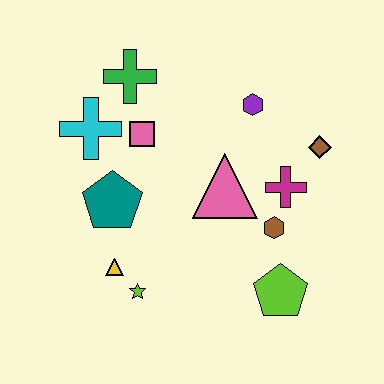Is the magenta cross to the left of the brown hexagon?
No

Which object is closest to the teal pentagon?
The yellow triangle is closest to the teal pentagon.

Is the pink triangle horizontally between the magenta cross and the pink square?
Yes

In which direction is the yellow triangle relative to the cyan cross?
The yellow triangle is below the cyan cross.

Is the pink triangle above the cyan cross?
No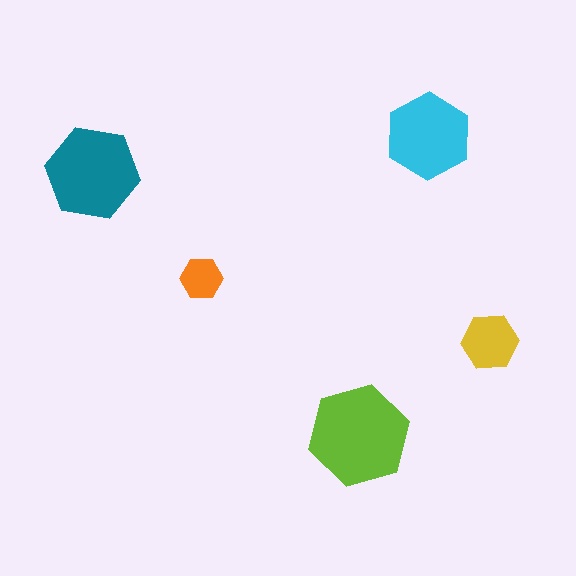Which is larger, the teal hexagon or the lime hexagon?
The lime one.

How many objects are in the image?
There are 5 objects in the image.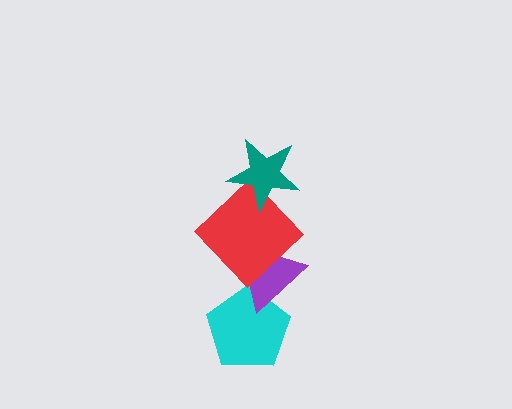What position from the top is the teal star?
The teal star is 1st from the top.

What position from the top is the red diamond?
The red diamond is 2nd from the top.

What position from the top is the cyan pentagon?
The cyan pentagon is 4th from the top.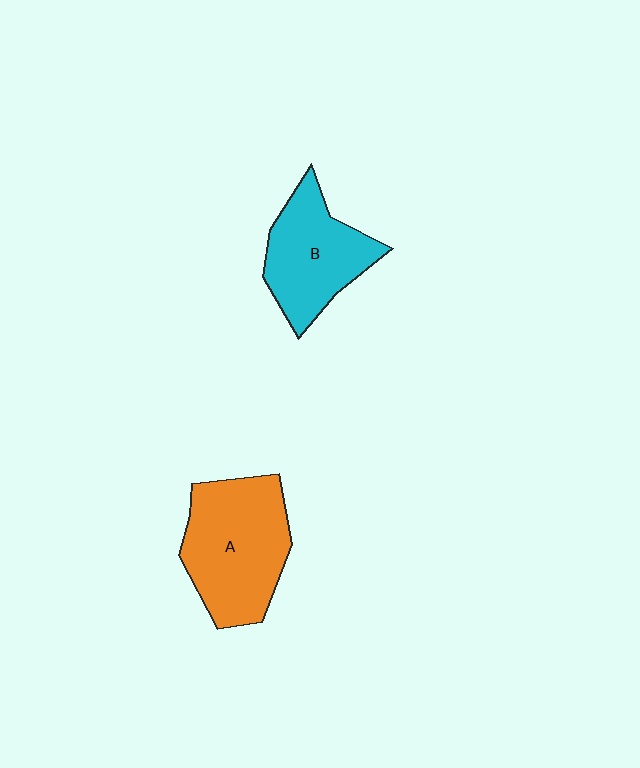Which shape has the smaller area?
Shape B (cyan).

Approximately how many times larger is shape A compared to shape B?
Approximately 1.3 times.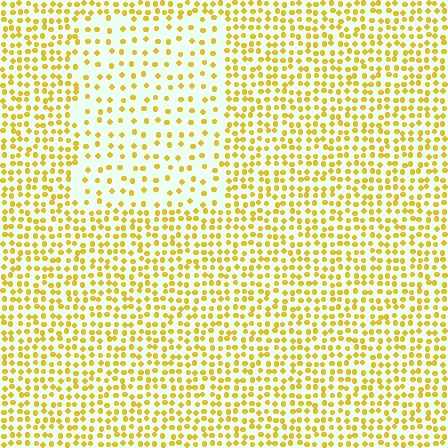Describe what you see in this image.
The image contains small yellow elements arranged at two different densities. A rectangle-shaped region is visible where the elements are less densely packed than the surrounding area.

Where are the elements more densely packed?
The elements are more densely packed outside the rectangle boundary.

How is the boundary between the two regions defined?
The boundary is defined by a change in element density (approximately 2.1x ratio). All elements are the same color, size, and shape.